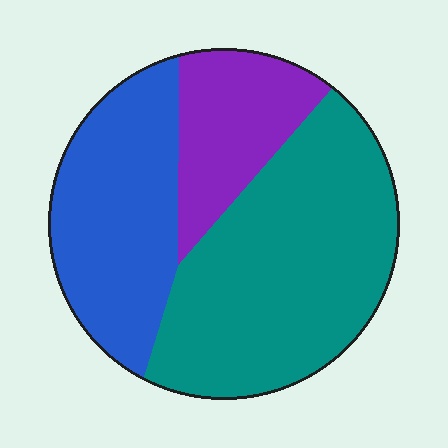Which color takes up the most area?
Teal, at roughly 50%.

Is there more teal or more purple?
Teal.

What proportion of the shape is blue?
Blue takes up about one third (1/3) of the shape.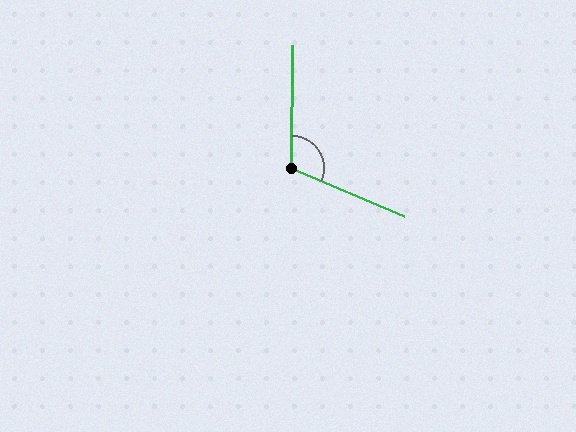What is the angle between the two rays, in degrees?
Approximately 113 degrees.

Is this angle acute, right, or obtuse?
It is obtuse.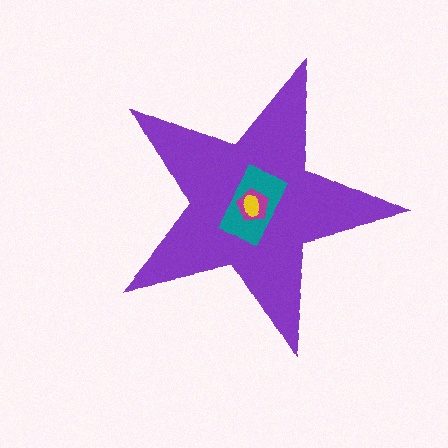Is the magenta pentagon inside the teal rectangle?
Yes.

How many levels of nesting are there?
4.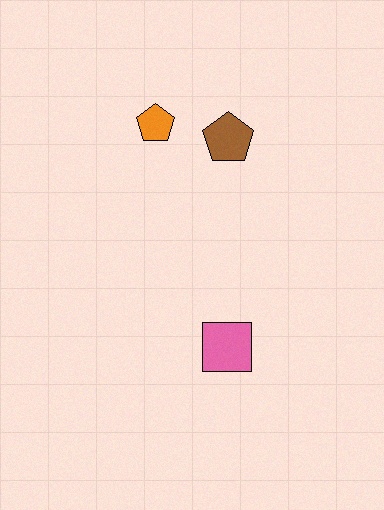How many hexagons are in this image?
There are no hexagons.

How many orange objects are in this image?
There is 1 orange object.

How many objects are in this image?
There are 3 objects.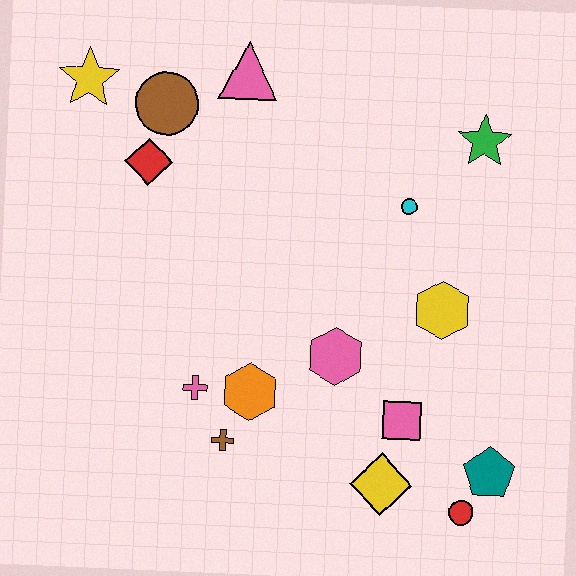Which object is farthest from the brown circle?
The red circle is farthest from the brown circle.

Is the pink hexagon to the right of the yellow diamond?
No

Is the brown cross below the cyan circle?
Yes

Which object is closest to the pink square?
The yellow diamond is closest to the pink square.